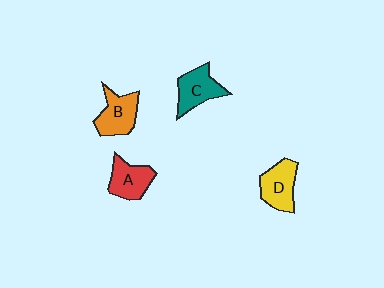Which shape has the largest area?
Shape D (yellow).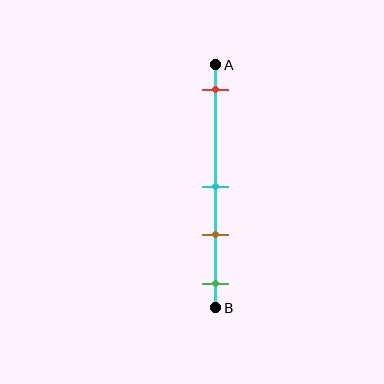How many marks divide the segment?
There are 4 marks dividing the segment.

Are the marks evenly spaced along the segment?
No, the marks are not evenly spaced.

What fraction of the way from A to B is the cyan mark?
The cyan mark is approximately 50% (0.5) of the way from A to B.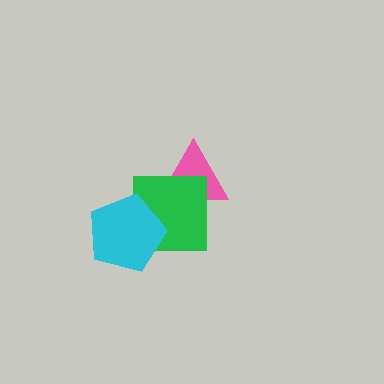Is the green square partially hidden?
Yes, it is partially covered by another shape.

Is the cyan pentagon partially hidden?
No, no other shape covers it.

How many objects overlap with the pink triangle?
1 object overlaps with the pink triangle.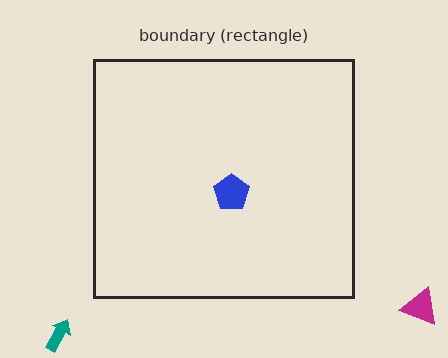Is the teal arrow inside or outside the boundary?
Outside.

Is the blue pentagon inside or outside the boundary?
Inside.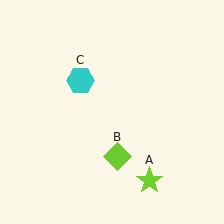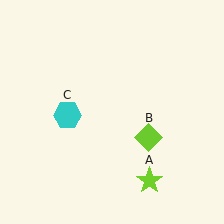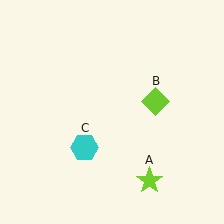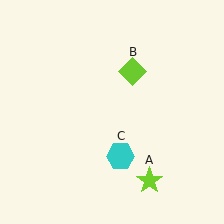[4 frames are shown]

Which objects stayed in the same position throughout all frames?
Lime star (object A) remained stationary.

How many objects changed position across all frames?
2 objects changed position: lime diamond (object B), cyan hexagon (object C).